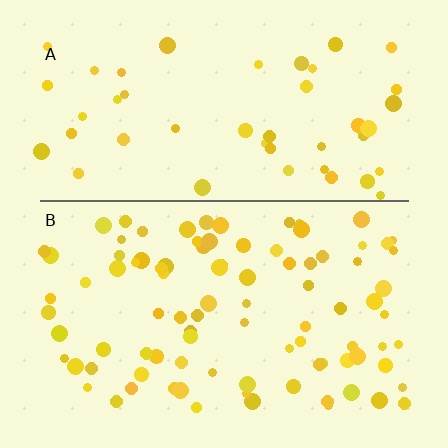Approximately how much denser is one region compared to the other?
Approximately 1.9× — region B over region A.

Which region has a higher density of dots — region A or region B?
B (the bottom).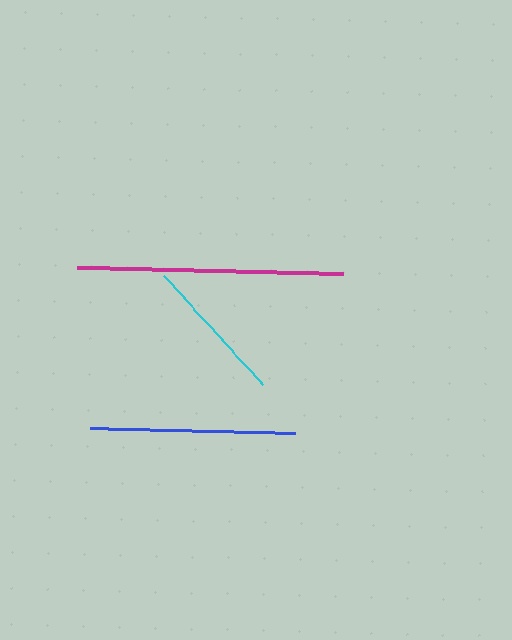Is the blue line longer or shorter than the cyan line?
The blue line is longer than the cyan line.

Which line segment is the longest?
The magenta line is the longest at approximately 266 pixels.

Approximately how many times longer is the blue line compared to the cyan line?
The blue line is approximately 1.4 times the length of the cyan line.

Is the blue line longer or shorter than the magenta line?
The magenta line is longer than the blue line.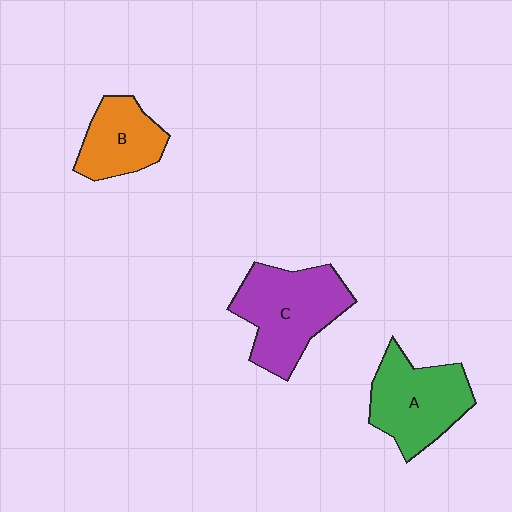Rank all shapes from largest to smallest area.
From largest to smallest: C (purple), A (green), B (orange).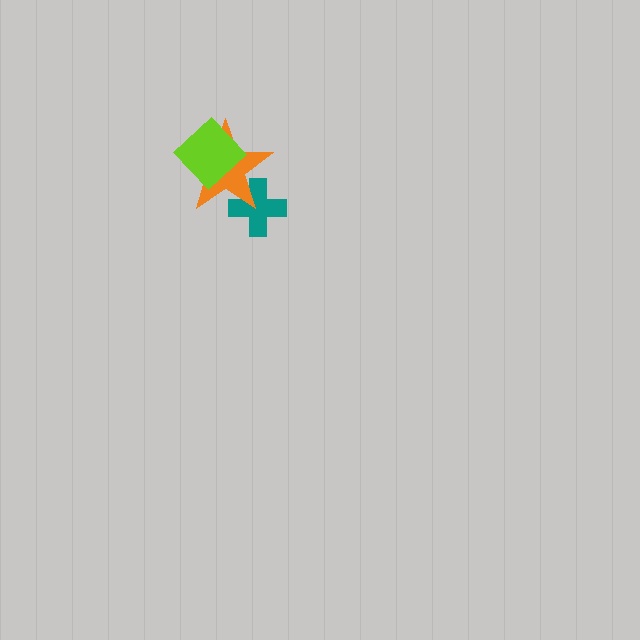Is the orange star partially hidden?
Yes, it is partially covered by another shape.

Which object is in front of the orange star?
The lime diamond is in front of the orange star.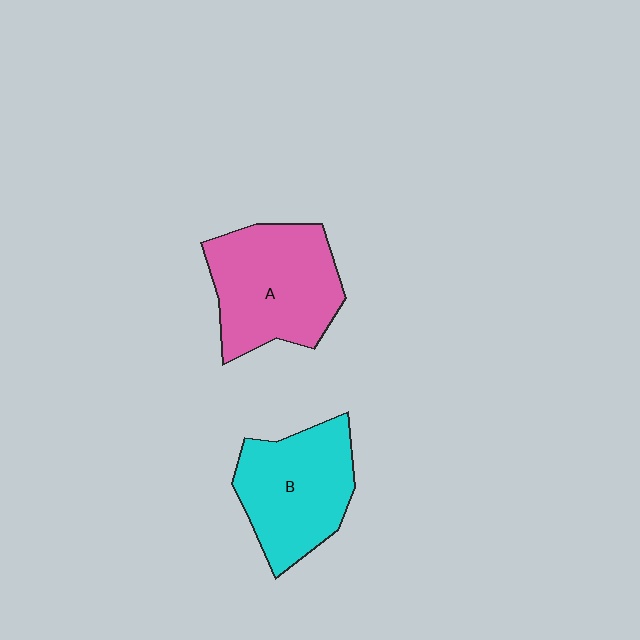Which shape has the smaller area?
Shape B (cyan).